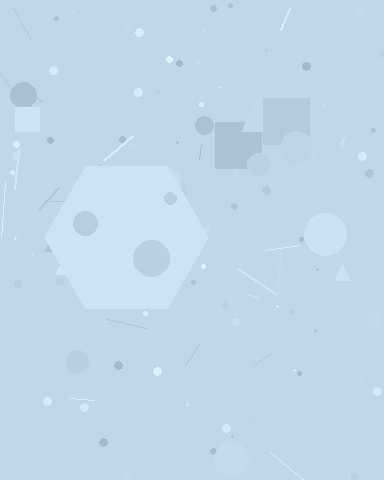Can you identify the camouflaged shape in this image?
The camouflaged shape is a hexagon.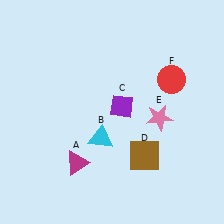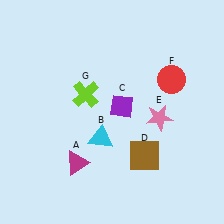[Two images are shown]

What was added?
A lime cross (G) was added in Image 2.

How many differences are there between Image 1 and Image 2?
There is 1 difference between the two images.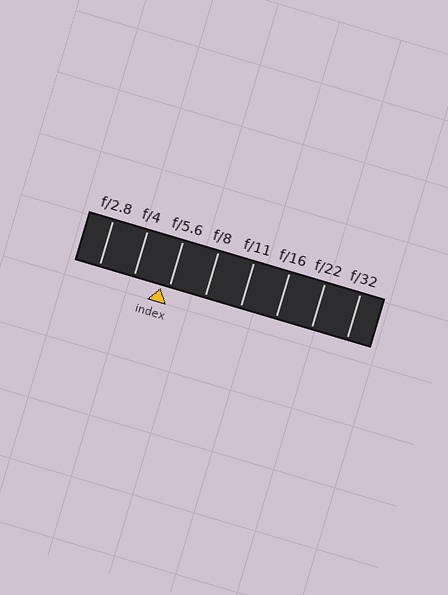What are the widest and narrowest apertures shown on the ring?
The widest aperture shown is f/2.8 and the narrowest is f/32.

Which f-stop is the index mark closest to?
The index mark is closest to f/5.6.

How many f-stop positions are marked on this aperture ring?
There are 8 f-stop positions marked.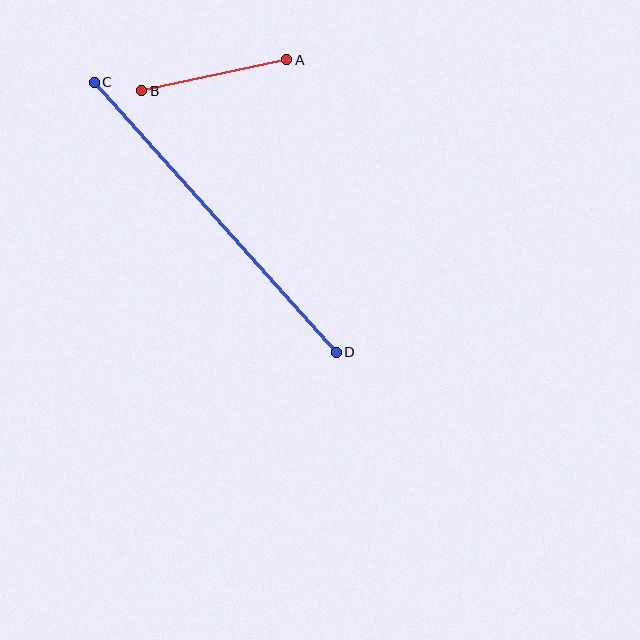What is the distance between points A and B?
The distance is approximately 148 pixels.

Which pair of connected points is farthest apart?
Points C and D are farthest apart.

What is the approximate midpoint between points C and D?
The midpoint is at approximately (215, 217) pixels.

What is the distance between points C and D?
The distance is approximately 363 pixels.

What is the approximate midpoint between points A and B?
The midpoint is at approximately (214, 75) pixels.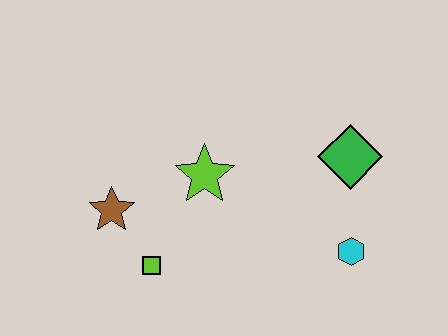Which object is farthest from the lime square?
The green diamond is farthest from the lime square.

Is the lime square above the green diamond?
No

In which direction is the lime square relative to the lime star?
The lime square is below the lime star.